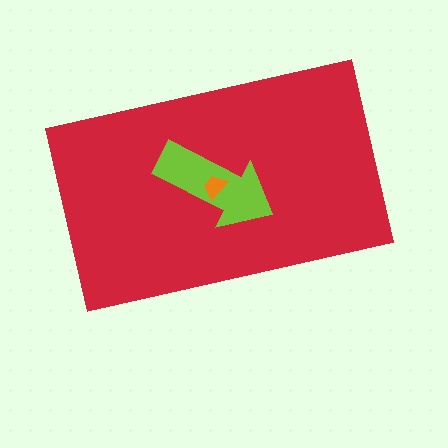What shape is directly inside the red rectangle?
The lime arrow.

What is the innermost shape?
The orange trapezoid.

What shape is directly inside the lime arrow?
The orange trapezoid.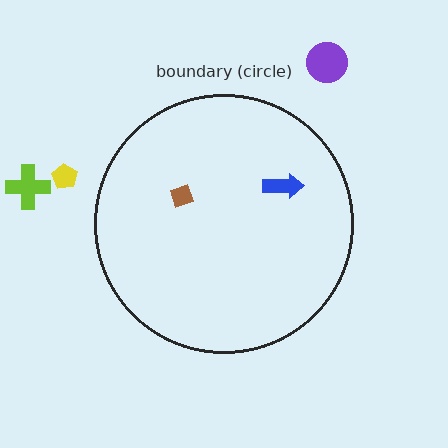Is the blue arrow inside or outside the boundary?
Inside.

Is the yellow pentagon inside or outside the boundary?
Outside.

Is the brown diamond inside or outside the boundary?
Inside.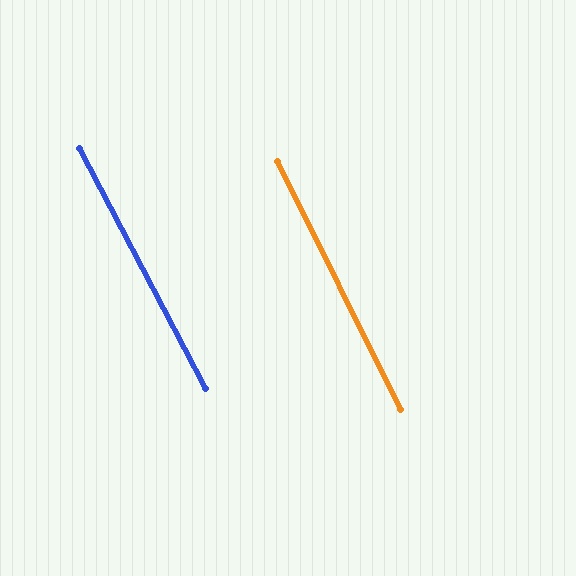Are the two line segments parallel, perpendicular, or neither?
Parallel — their directions differ by only 1.3°.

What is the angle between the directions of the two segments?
Approximately 1 degree.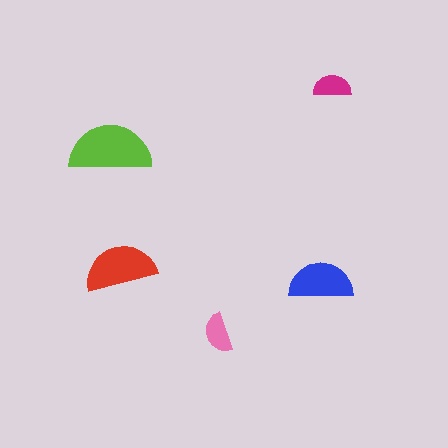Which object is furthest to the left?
The lime semicircle is leftmost.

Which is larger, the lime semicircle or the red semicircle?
The lime one.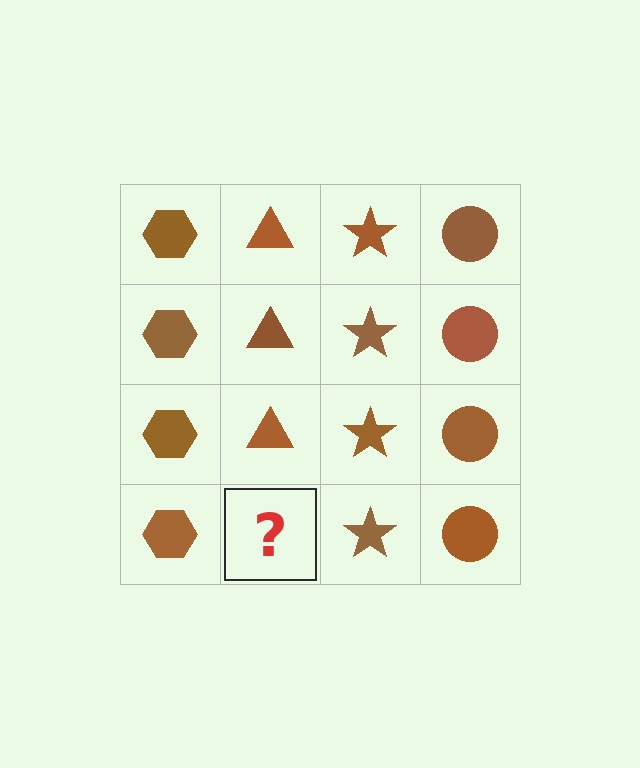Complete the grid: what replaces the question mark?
The question mark should be replaced with a brown triangle.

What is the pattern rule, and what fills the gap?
The rule is that each column has a consistent shape. The gap should be filled with a brown triangle.